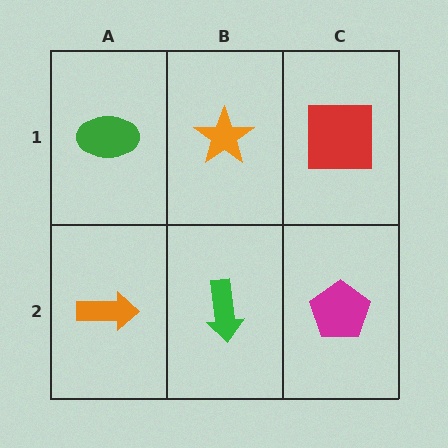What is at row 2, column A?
An orange arrow.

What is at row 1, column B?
An orange star.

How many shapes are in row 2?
3 shapes.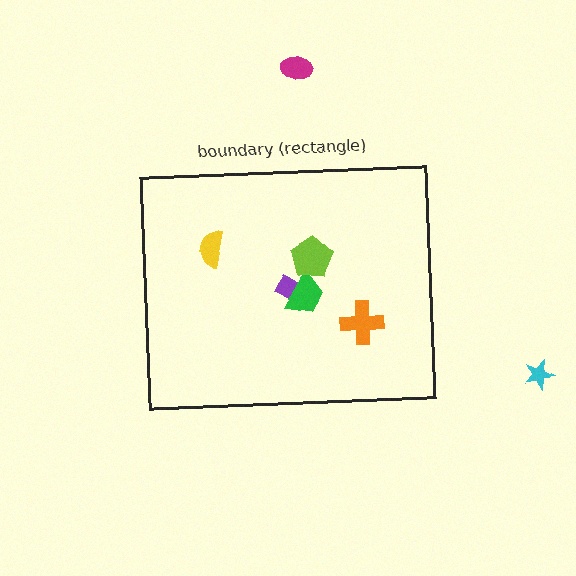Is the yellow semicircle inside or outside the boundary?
Inside.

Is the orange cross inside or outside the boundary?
Inside.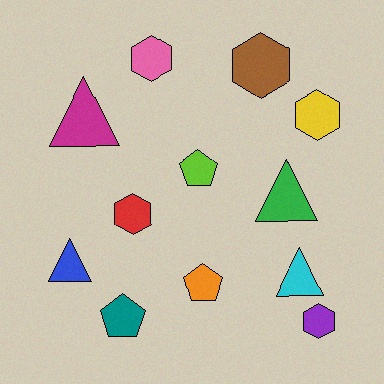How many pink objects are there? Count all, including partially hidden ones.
There is 1 pink object.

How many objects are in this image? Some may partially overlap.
There are 12 objects.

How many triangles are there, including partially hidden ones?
There are 4 triangles.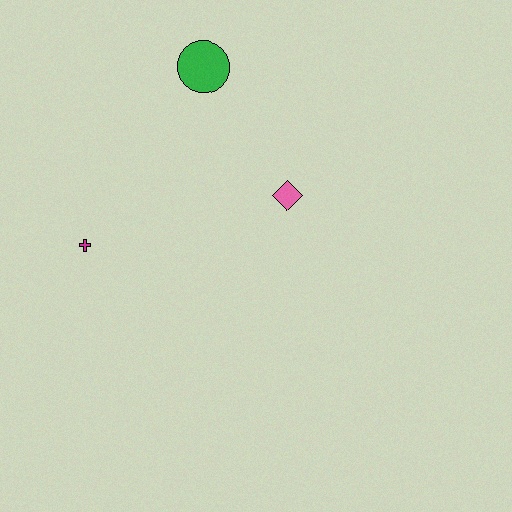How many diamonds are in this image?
There is 1 diamond.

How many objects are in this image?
There are 3 objects.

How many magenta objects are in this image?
There is 1 magenta object.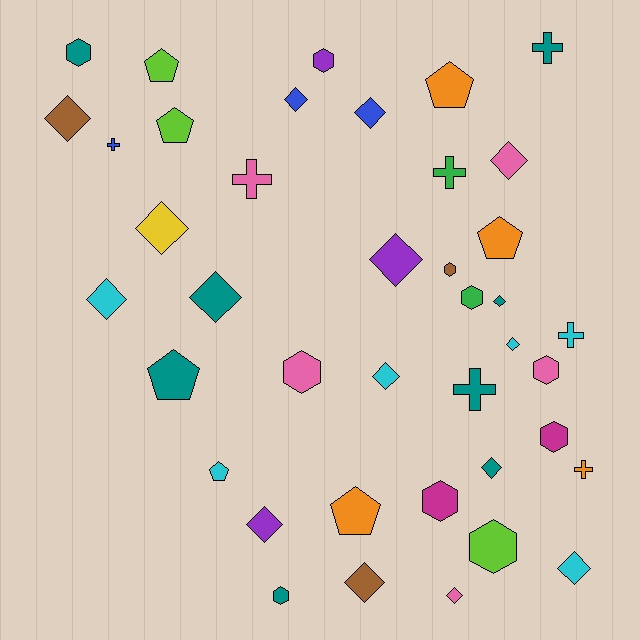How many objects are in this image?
There are 40 objects.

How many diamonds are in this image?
There are 16 diamonds.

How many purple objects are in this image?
There are 3 purple objects.